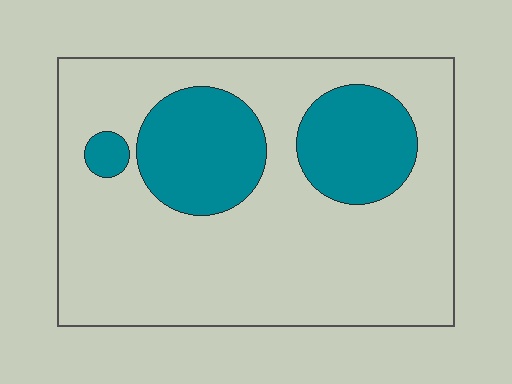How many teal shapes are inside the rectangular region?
3.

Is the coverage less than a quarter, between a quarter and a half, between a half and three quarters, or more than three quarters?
Less than a quarter.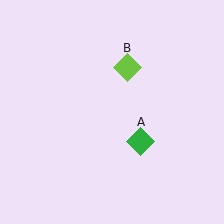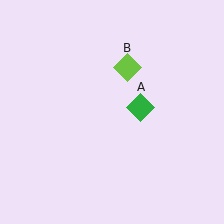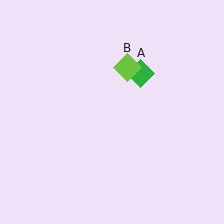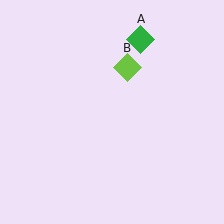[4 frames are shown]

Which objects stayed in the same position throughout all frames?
Lime diamond (object B) remained stationary.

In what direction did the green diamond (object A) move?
The green diamond (object A) moved up.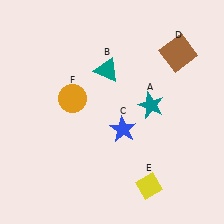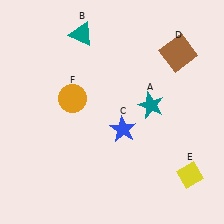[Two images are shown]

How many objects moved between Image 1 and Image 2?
2 objects moved between the two images.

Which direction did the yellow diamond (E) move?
The yellow diamond (E) moved right.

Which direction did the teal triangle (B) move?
The teal triangle (B) moved up.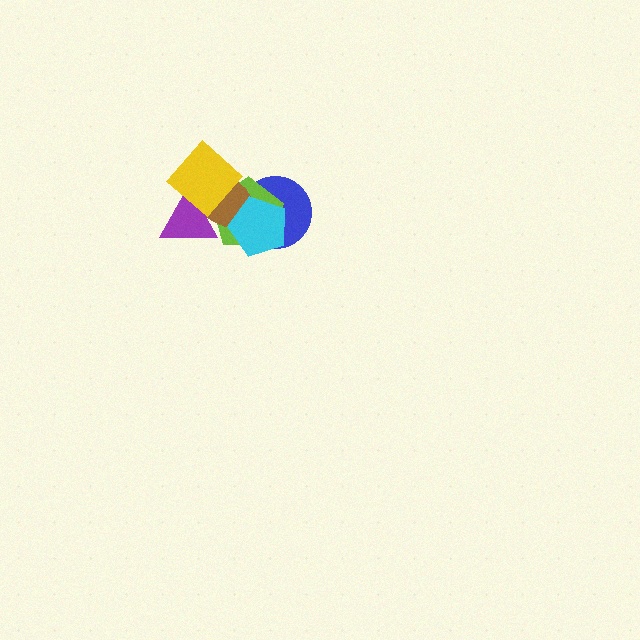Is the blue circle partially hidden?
Yes, it is partially covered by another shape.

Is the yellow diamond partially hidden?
No, no other shape covers it.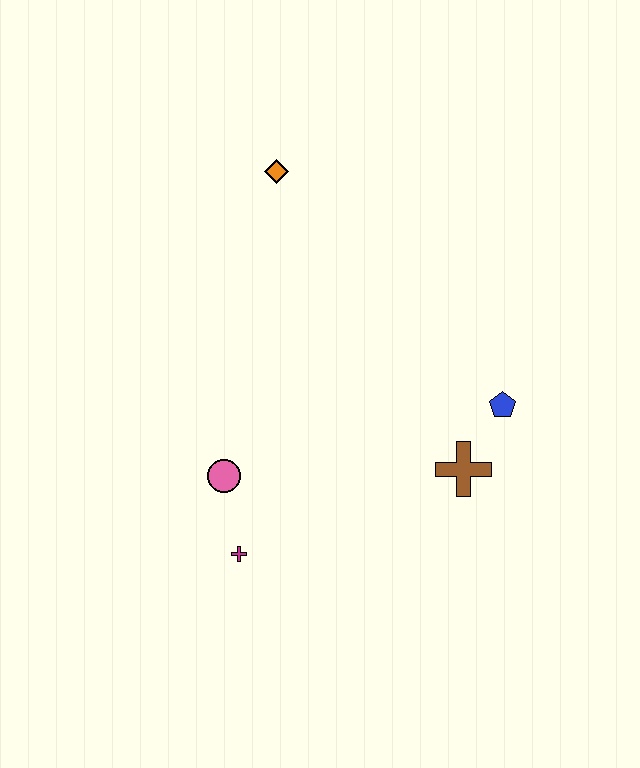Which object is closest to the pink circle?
The magenta cross is closest to the pink circle.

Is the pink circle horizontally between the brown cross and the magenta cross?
No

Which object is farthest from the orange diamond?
The magenta cross is farthest from the orange diamond.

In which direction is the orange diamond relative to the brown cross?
The orange diamond is above the brown cross.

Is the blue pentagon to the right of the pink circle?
Yes